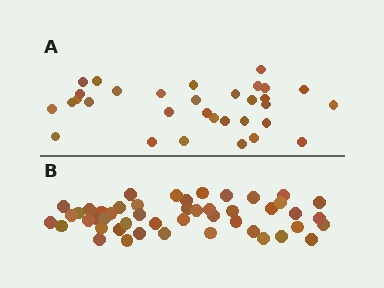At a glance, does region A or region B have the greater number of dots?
Region B (the bottom region) has more dots.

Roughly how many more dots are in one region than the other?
Region B has approximately 15 more dots than region A.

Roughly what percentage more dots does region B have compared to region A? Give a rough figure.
About 50% more.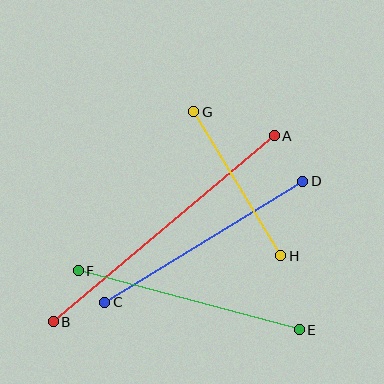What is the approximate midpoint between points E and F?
The midpoint is at approximately (189, 300) pixels.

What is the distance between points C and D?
The distance is approximately 232 pixels.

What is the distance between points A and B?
The distance is approximately 288 pixels.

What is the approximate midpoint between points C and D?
The midpoint is at approximately (204, 242) pixels.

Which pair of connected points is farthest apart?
Points A and B are farthest apart.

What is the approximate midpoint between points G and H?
The midpoint is at approximately (237, 184) pixels.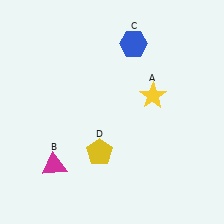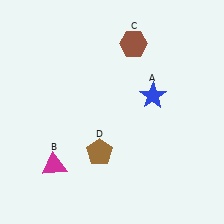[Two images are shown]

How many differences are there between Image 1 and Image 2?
There are 3 differences between the two images.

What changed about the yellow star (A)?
In Image 1, A is yellow. In Image 2, it changed to blue.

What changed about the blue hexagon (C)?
In Image 1, C is blue. In Image 2, it changed to brown.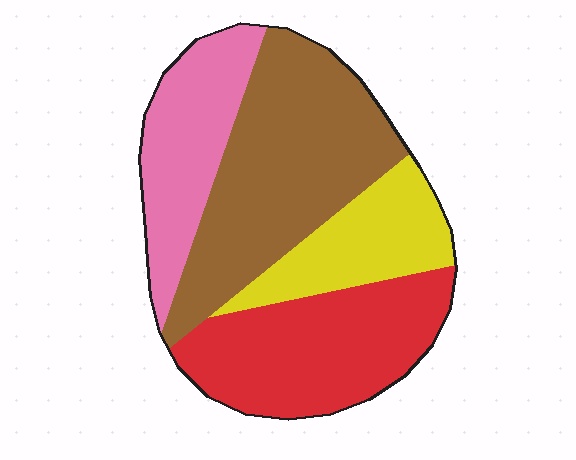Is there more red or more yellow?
Red.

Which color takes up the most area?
Brown, at roughly 35%.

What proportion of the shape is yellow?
Yellow covers 16% of the shape.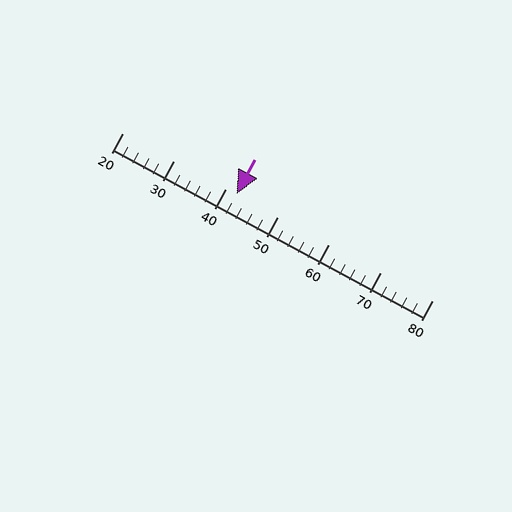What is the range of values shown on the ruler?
The ruler shows values from 20 to 80.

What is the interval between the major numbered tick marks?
The major tick marks are spaced 10 units apart.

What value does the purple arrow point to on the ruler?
The purple arrow points to approximately 42.